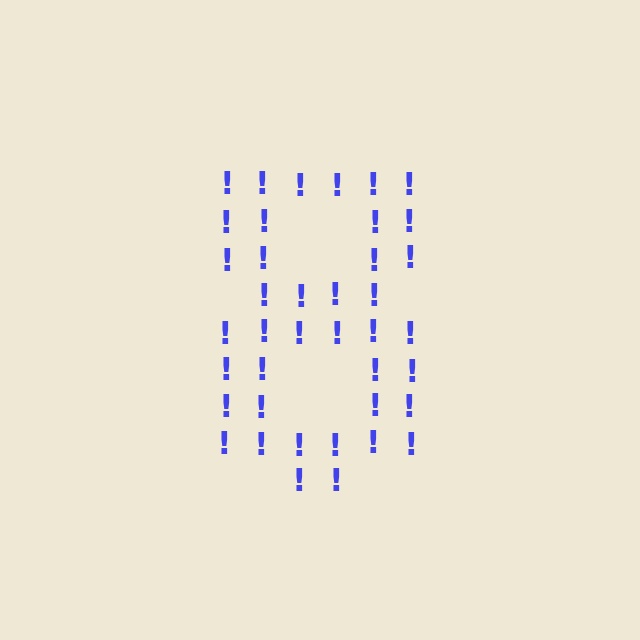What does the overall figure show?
The overall figure shows the digit 8.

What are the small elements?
The small elements are exclamation marks.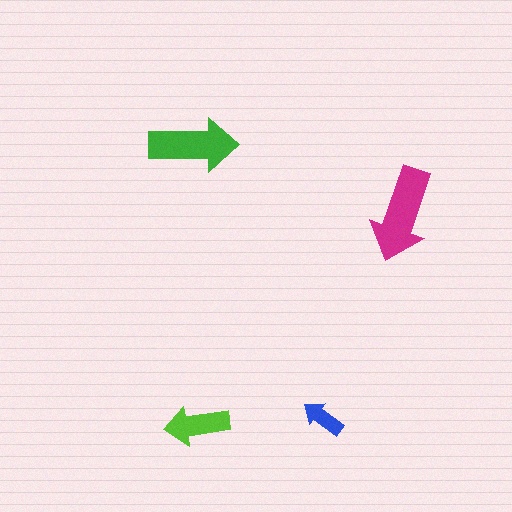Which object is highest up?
The green arrow is topmost.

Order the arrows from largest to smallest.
the magenta one, the green one, the lime one, the blue one.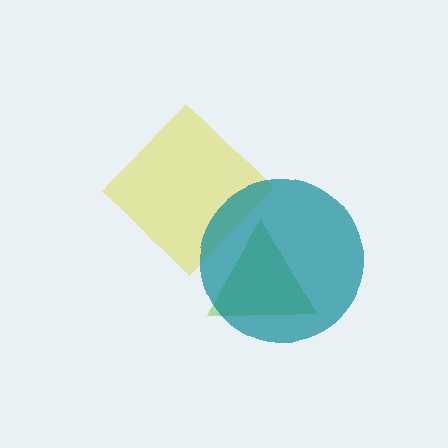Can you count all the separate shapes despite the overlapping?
Yes, there are 3 separate shapes.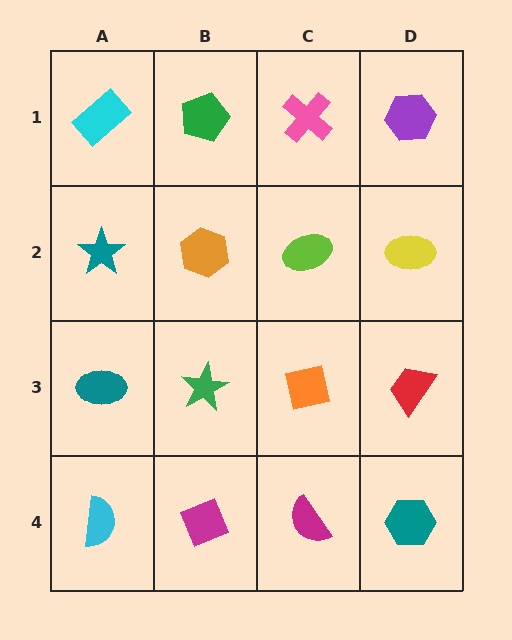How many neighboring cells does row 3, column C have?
4.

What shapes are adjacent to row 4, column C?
An orange square (row 3, column C), a magenta diamond (row 4, column B), a teal hexagon (row 4, column D).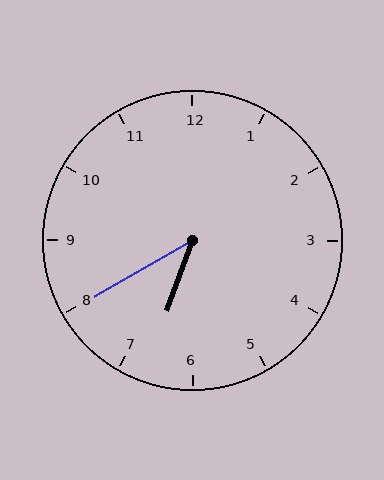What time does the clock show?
6:40.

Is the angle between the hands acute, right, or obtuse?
It is acute.